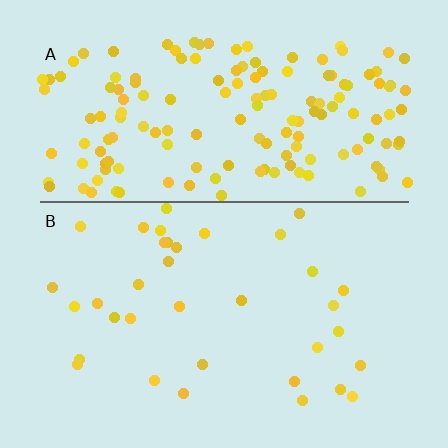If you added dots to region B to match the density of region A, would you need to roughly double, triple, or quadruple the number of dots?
Approximately quadruple.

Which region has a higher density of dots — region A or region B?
A (the top).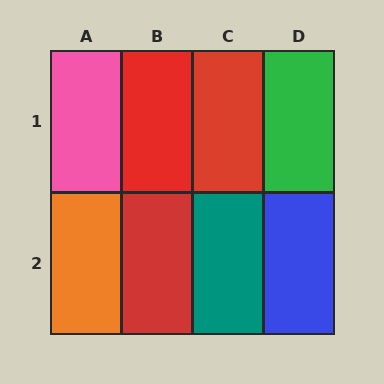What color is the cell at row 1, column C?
Red.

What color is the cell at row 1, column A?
Pink.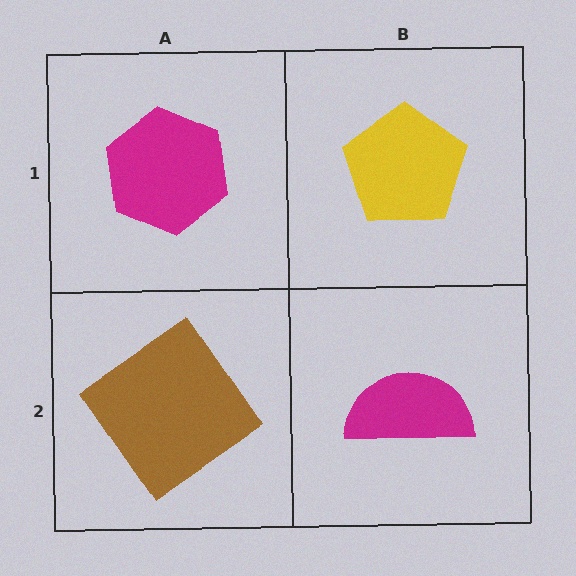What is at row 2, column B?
A magenta semicircle.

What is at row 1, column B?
A yellow pentagon.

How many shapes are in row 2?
2 shapes.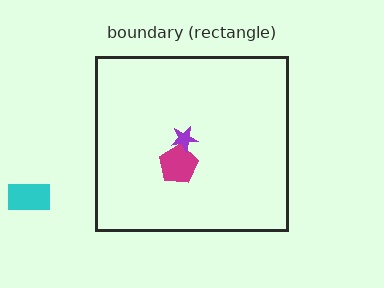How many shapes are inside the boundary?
2 inside, 1 outside.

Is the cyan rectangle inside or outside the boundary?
Outside.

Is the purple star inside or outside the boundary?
Inside.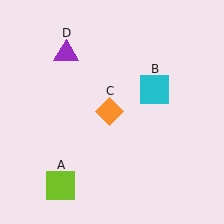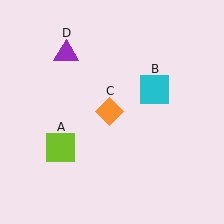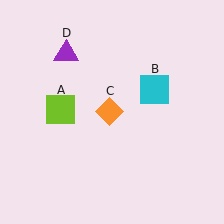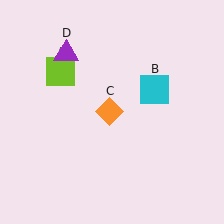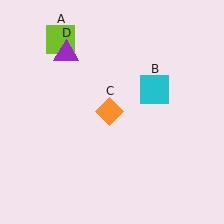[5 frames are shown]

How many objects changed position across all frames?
1 object changed position: lime square (object A).